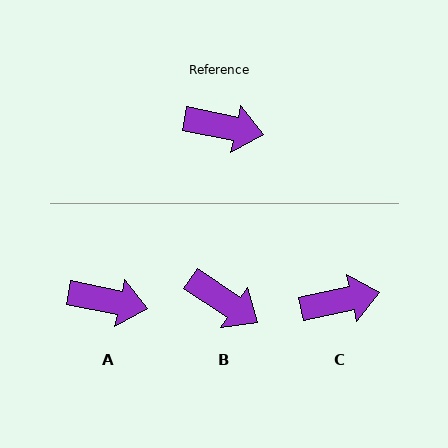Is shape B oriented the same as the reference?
No, it is off by about 22 degrees.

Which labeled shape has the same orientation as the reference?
A.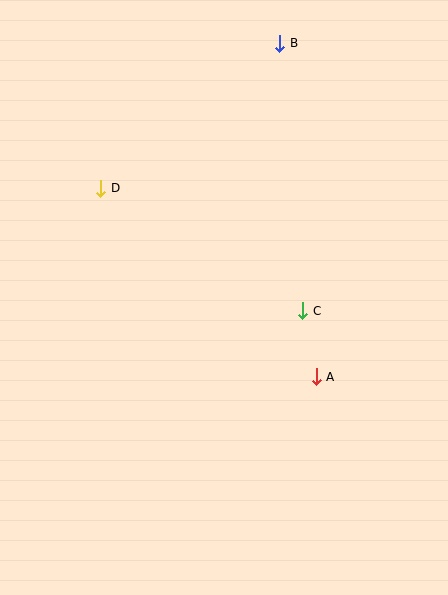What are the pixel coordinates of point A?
Point A is at (316, 377).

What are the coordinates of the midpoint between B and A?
The midpoint between B and A is at (298, 210).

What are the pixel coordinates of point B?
Point B is at (280, 43).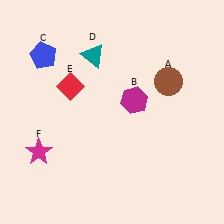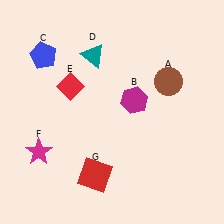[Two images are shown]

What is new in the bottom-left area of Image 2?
A red square (G) was added in the bottom-left area of Image 2.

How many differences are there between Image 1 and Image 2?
There is 1 difference between the two images.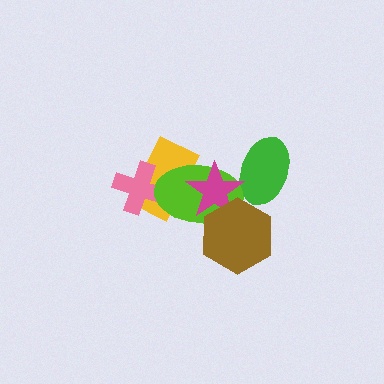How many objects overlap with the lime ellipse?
5 objects overlap with the lime ellipse.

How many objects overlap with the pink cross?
2 objects overlap with the pink cross.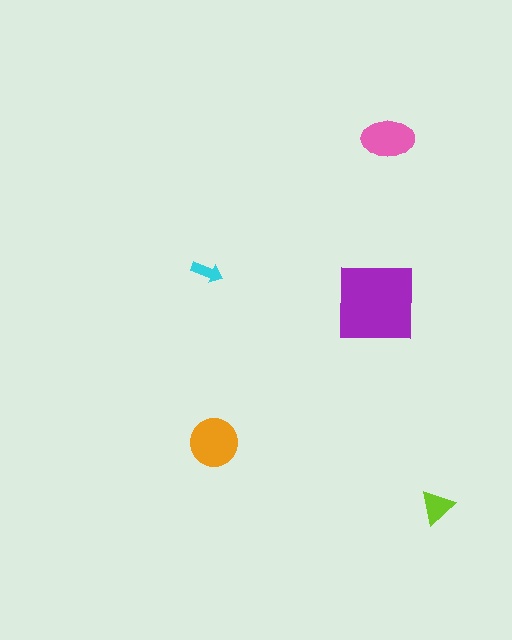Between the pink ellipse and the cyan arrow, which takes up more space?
The pink ellipse.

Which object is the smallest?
The cyan arrow.